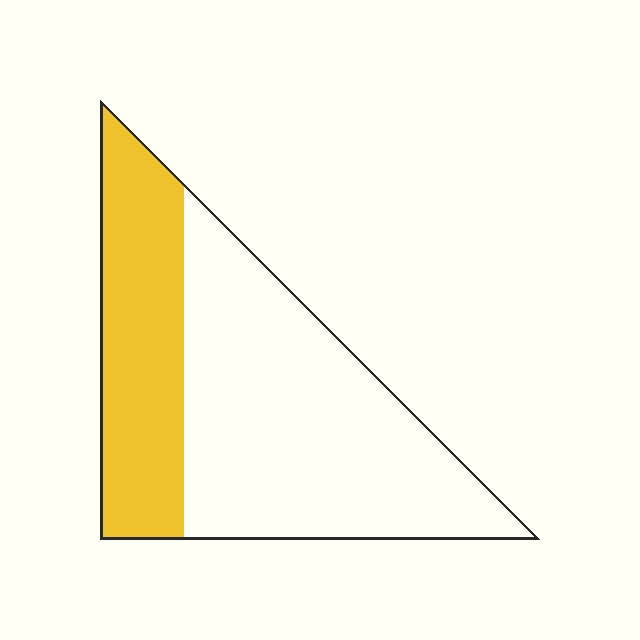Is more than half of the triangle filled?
No.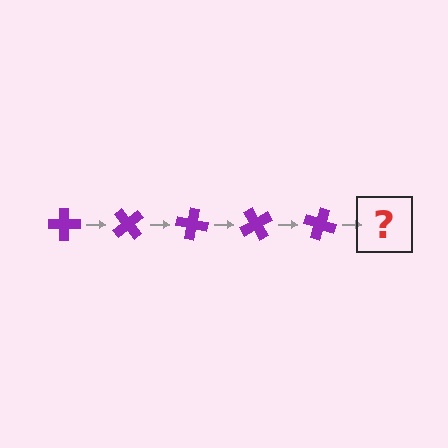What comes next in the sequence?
The next element should be a purple cross rotated 250 degrees.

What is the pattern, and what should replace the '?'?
The pattern is that the cross rotates 50 degrees each step. The '?' should be a purple cross rotated 250 degrees.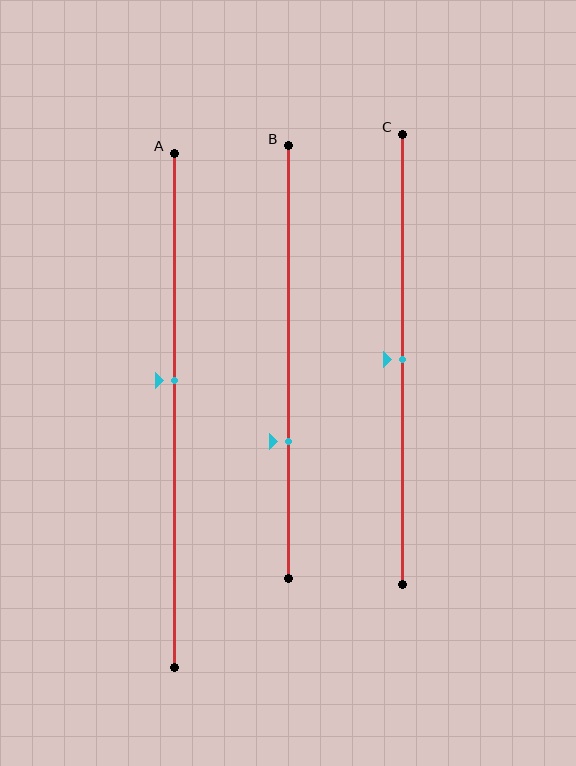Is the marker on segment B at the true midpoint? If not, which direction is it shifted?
No, the marker on segment B is shifted downward by about 18% of the segment length.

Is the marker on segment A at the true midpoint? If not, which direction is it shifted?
No, the marker on segment A is shifted upward by about 6% of the segment length.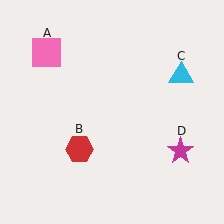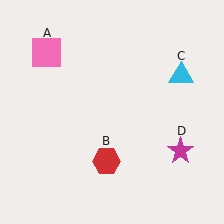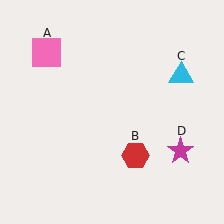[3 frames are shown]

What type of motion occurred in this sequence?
The red hexagon (object B) rotated counterclockwise around the center of the scene.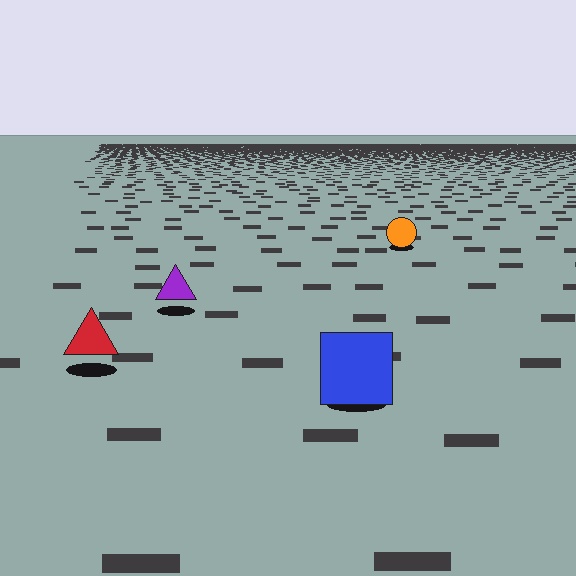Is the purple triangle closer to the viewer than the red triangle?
No. The red triangle is closer — you can tell from the texture gradient: the ground texture is coarser near it.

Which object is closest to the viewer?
The blue square is closest. The texture marks near it are larger and more spread out.